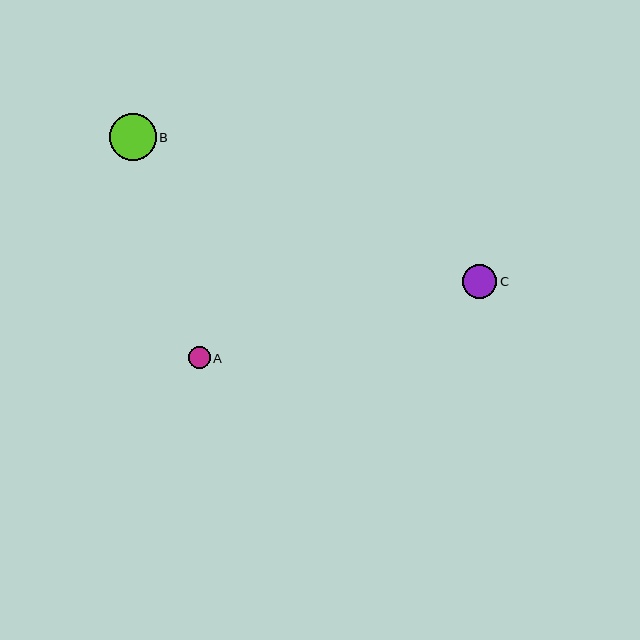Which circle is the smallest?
Circle A is the smallest with a size of approximately 22 pixels.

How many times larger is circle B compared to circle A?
Circle B is approximately 2.1 times the size of circle A.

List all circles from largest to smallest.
From largest to smallest: B, C, A.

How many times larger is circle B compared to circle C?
Circle B is approximately 1.4 times the size of circle C.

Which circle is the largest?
Circle B is the largest with a size of approximately 47 pixels.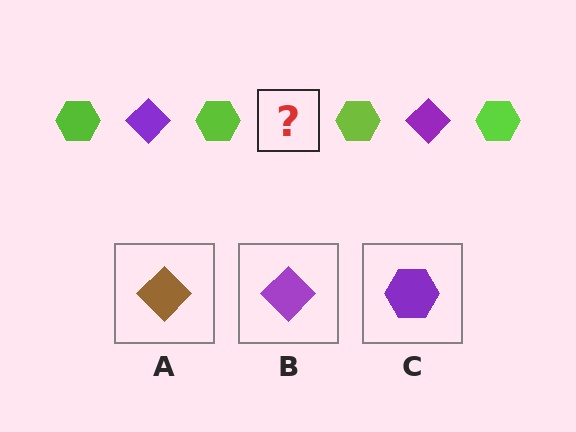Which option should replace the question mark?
Option B.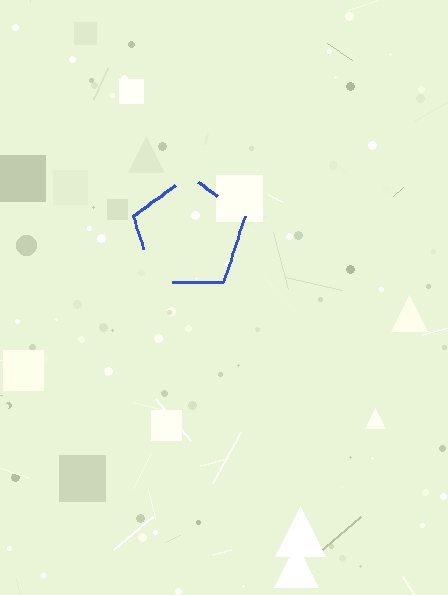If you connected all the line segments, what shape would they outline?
They would outline a pentagon.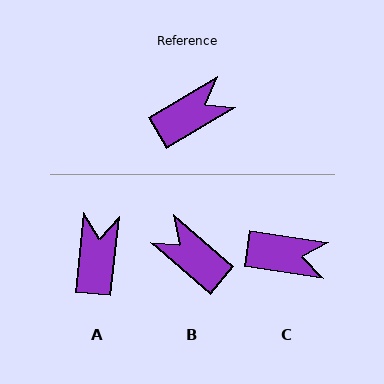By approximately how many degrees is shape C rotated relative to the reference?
Approximately 39 degrees clockwise.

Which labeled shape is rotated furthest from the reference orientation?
B, about 109 degrees away.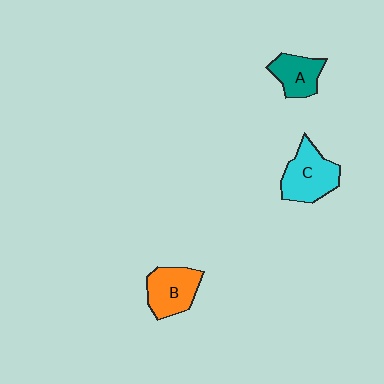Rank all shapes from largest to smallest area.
From largest to smallest: C (cyan), B (orange), A (teal).